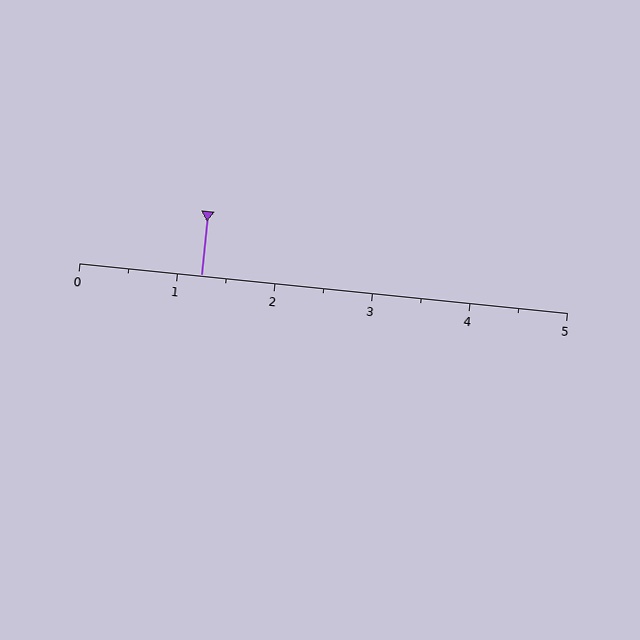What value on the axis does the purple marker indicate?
The marker indicates approximately 1.2.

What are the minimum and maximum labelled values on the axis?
The axis runs from 0 to 5.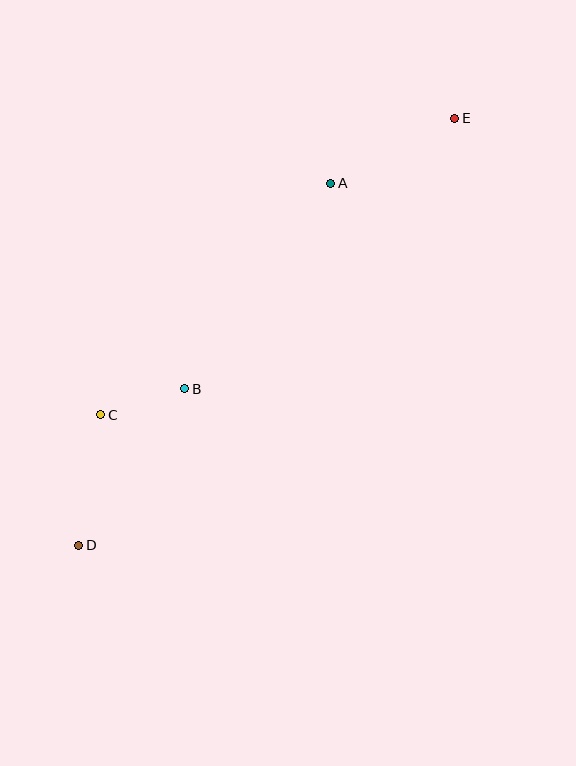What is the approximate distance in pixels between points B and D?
The distance between B and D is approximately 189 pixels.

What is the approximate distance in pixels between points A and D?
The distance between A and D is approximately 441 pixels.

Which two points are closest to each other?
Points B and C are closest to each other.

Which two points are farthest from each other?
Points D and E are farthest from each other.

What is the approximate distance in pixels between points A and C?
The distance between A and C is approximately 326 pixels.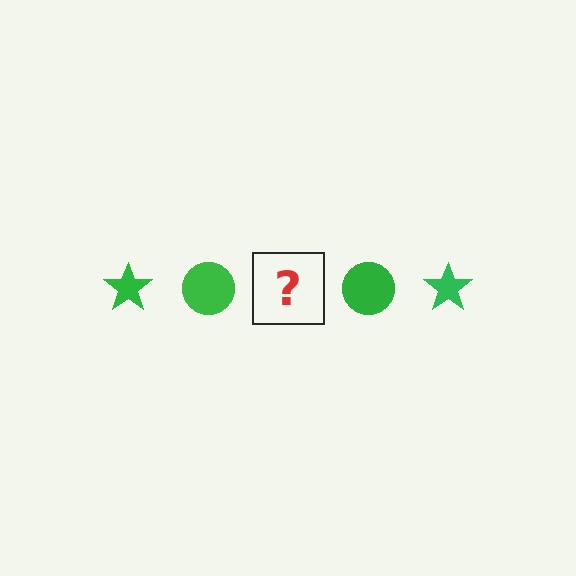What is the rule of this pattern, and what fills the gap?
The rule is that the pattern cycles through star, circle shapes in green. The gap should be filled with a green star.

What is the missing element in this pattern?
The missing element is a green star.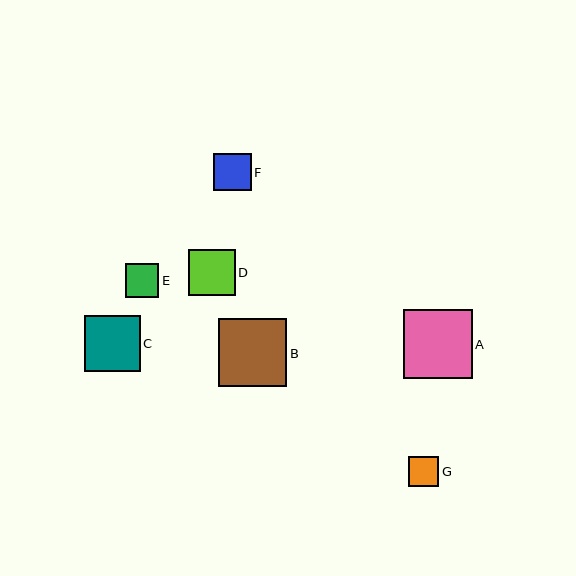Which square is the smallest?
Square G is the smallest with a size of approximately 30 pixels.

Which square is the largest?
Square A is the largest with a size of approximately 69 pixels.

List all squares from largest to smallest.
From largest to smallest: A, B, C, D, F, E, G.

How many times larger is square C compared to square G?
Square C is approximately 1.9 times the size of square G.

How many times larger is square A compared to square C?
Square A is approximately 1.2 times the size of square C.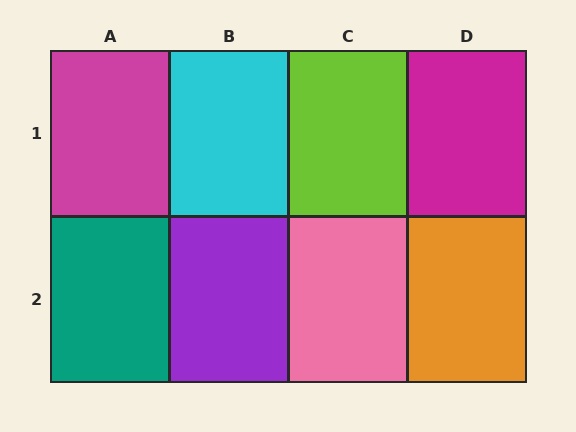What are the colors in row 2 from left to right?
Teal, purple, pink, orange.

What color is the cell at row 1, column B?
Cyan.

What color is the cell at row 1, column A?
Magenta.